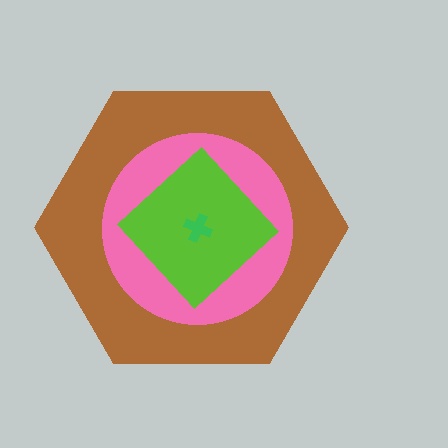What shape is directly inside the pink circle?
The lime diamond.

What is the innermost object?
The green cross.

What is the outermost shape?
The brown hexagon.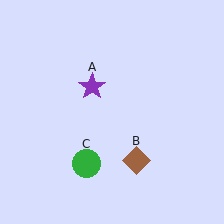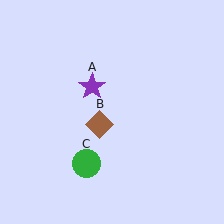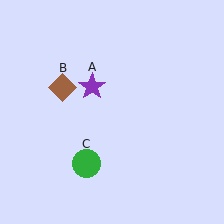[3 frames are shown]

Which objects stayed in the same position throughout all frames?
Purple star (object A) and green circle (object C) remained stationary.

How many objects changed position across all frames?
1 object changed position: brown diamond (object B).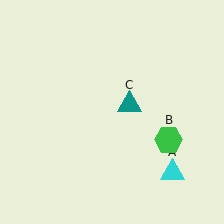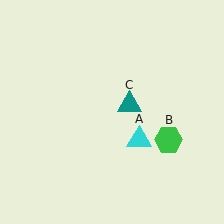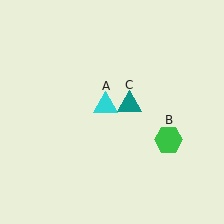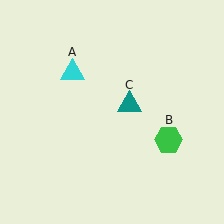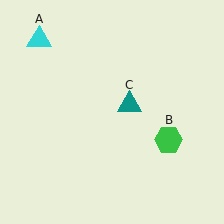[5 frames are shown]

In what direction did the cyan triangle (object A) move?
The cyan triangle (object A) moved up and to the left.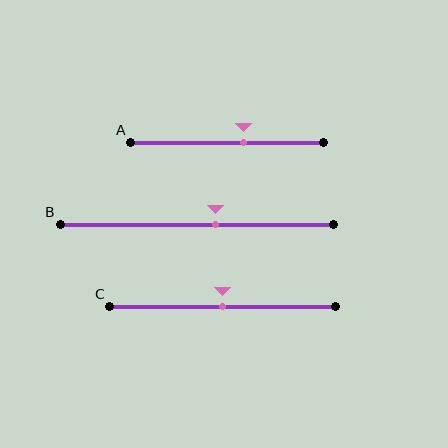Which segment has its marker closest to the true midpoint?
Segment C has its marker closest to the true midpoint.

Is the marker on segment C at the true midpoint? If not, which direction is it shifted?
Yes, the marker on segment C is at the true midpoint.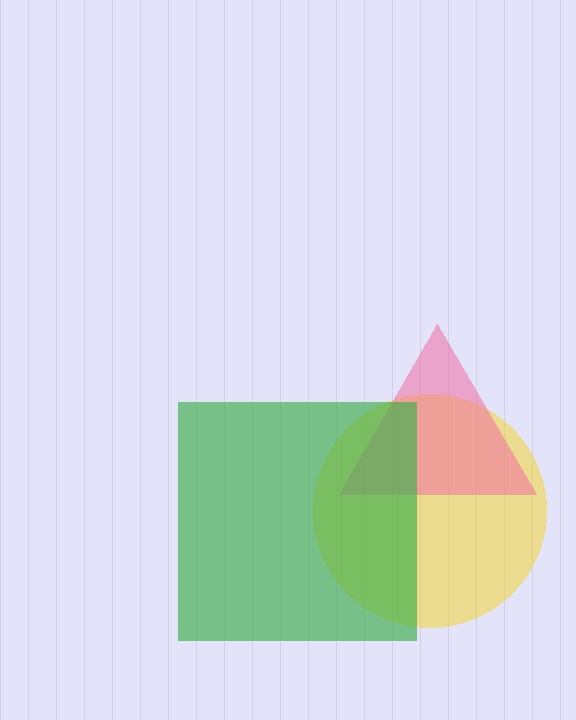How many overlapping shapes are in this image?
There are 3 overlapping shapes in the image.